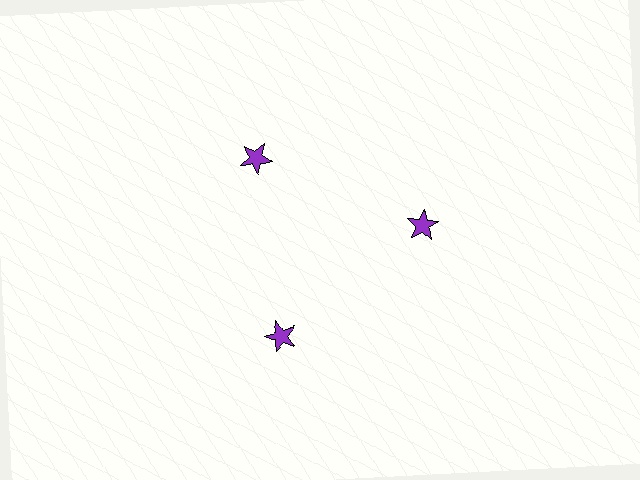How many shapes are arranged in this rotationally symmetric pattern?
There are 3 shapes, arranged in 3 groups of 1.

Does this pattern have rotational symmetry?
Yes, this pattern has 3-fold rotational symmetry. It looks the same after rotating 120 degrees around the center.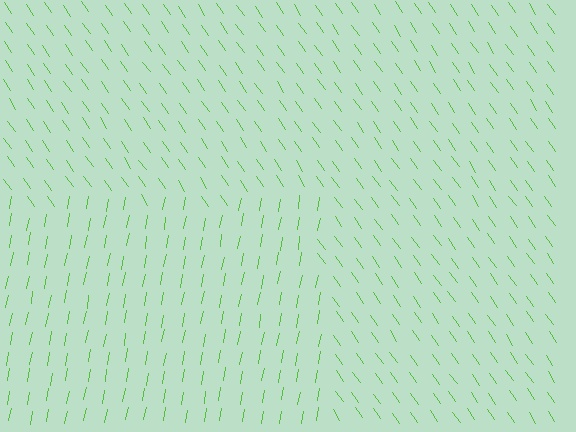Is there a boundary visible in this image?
Yes, there is a texture boundary formed by a change in line orientation.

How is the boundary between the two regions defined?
The boundary is defined purely by a change in line orientation (approximately 45 degrees difference). All lines are the same color and thickness.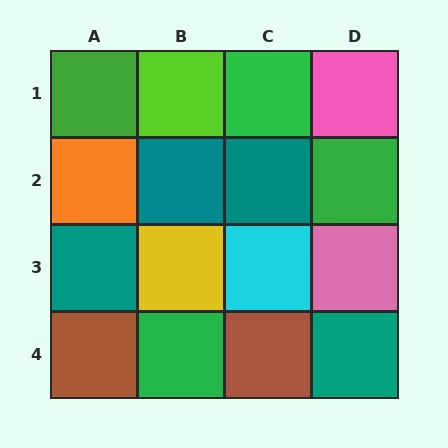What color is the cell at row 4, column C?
Brown.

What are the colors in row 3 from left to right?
Teal, yellow, cyan, pink.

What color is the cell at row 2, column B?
Teal.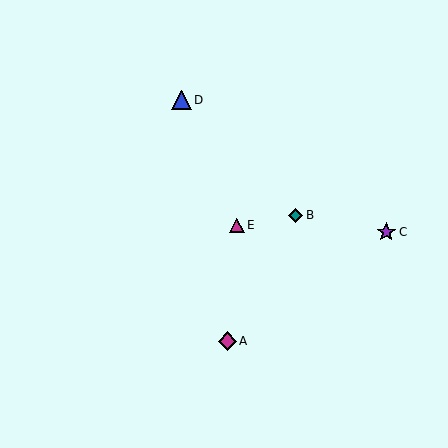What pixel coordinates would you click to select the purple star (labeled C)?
Click at (386, 232) to select the purple star C.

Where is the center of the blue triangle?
The center of the blue triangle is at (181, 100).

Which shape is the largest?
The blue triangle (labeled D) is the largest.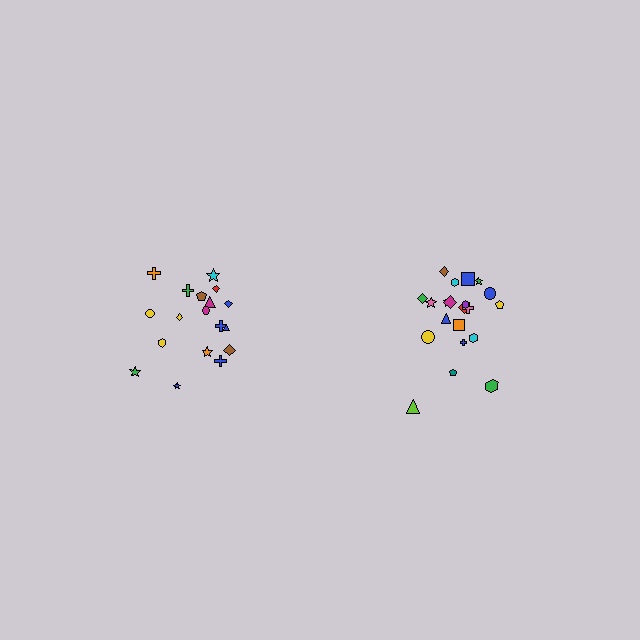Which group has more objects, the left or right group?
The right group.